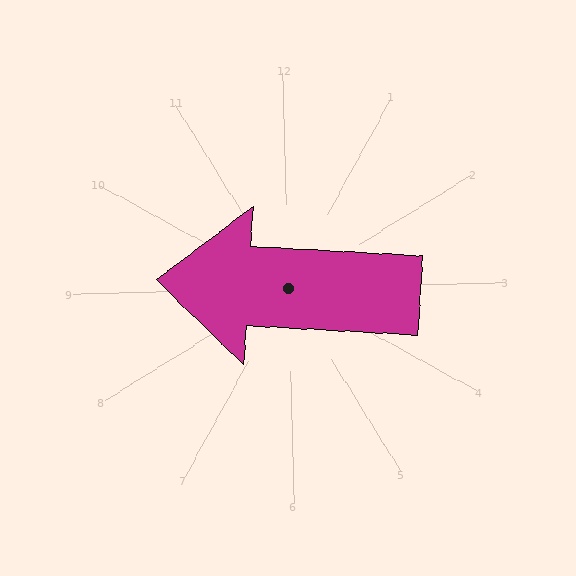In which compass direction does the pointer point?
West.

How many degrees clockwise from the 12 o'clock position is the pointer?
Approximately 275 degrees.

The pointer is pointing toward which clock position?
Roughly 9 o'clock.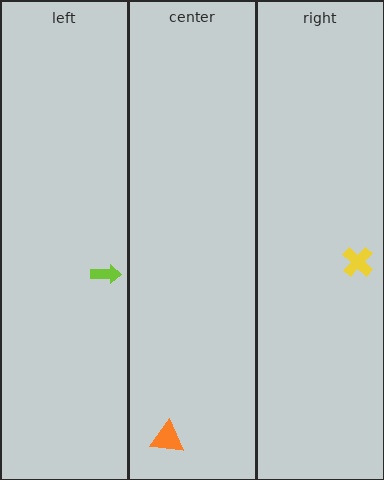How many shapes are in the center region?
1.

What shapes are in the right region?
The yellow cross.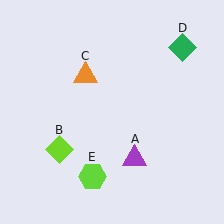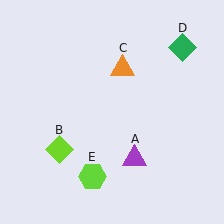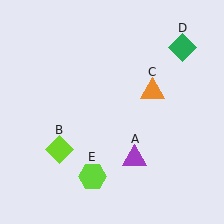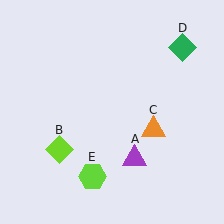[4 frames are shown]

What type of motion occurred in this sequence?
The orange triangle (object C) rotated clockwise around the center of the scene.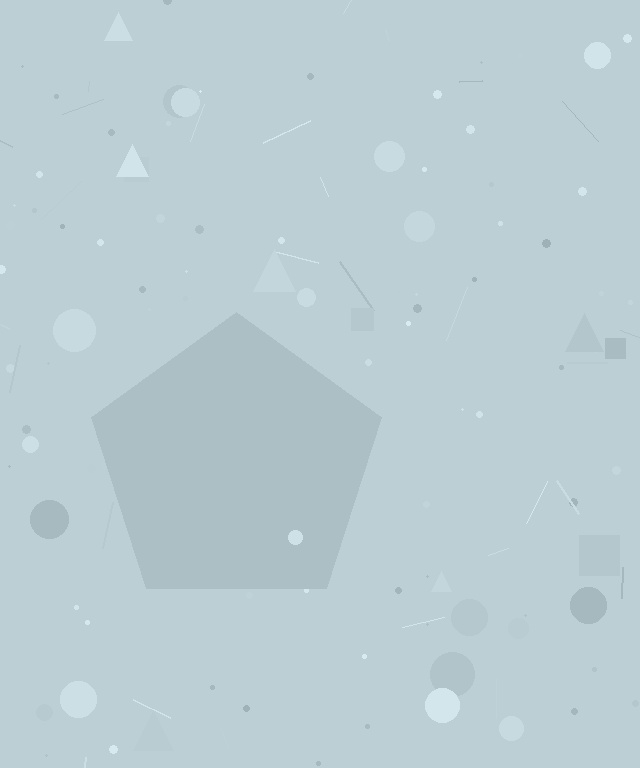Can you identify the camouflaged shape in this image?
The camouflaged shape is a pentagon.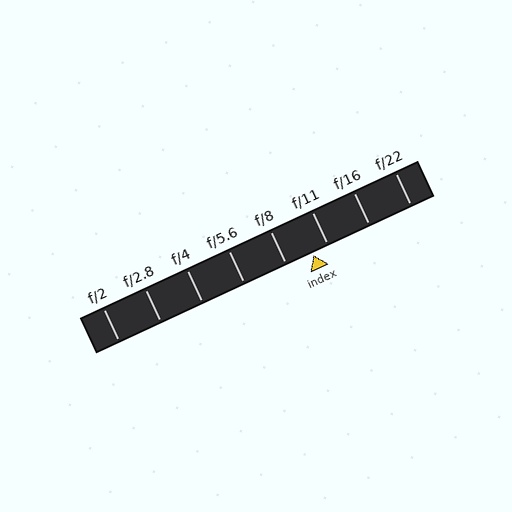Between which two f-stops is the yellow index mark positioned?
The index mark is between f/8 and f/11.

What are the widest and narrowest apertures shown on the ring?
The widest aperture shown is f/2 and the narrowest is f/22.